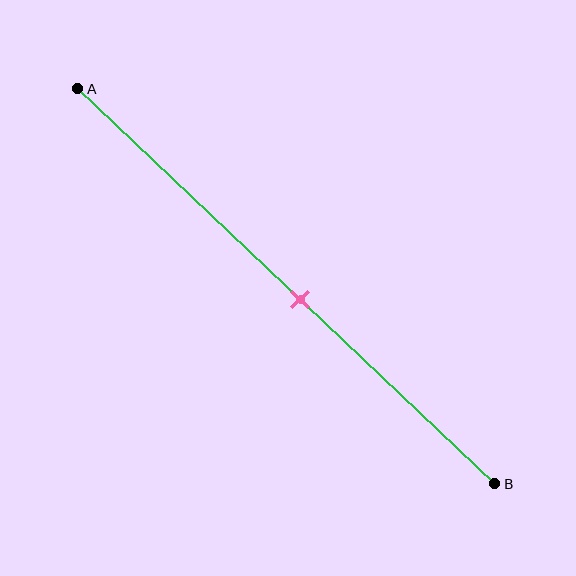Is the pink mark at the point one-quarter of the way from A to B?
No, the mark is at about 55% from A, not at the 25% one-quarter point.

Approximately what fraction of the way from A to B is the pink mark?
The pink mark is approximately 55% of the way from A to B.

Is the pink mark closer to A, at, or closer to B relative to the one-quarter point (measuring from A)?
The pink mark is closer to point B than the one-quarter point of segment AB.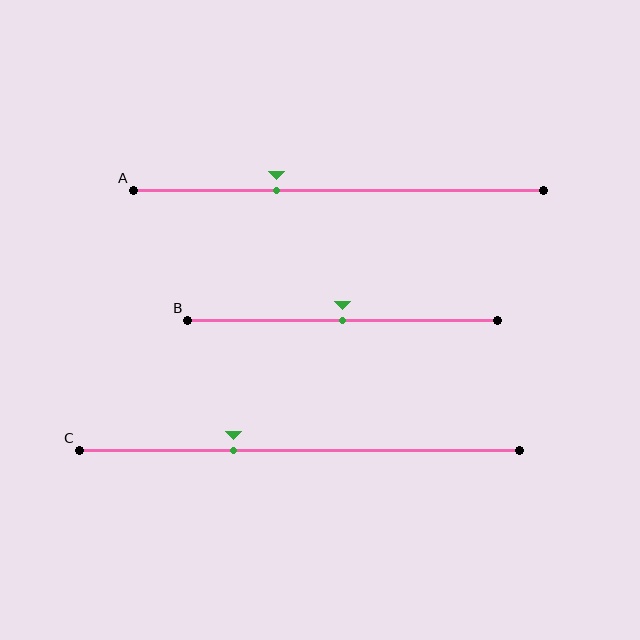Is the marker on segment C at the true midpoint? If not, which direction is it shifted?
No, the marker on segment C is shifted to the left by about 15% of the segment length.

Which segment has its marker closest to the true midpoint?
Segment B has its marker closest to the true midpoint.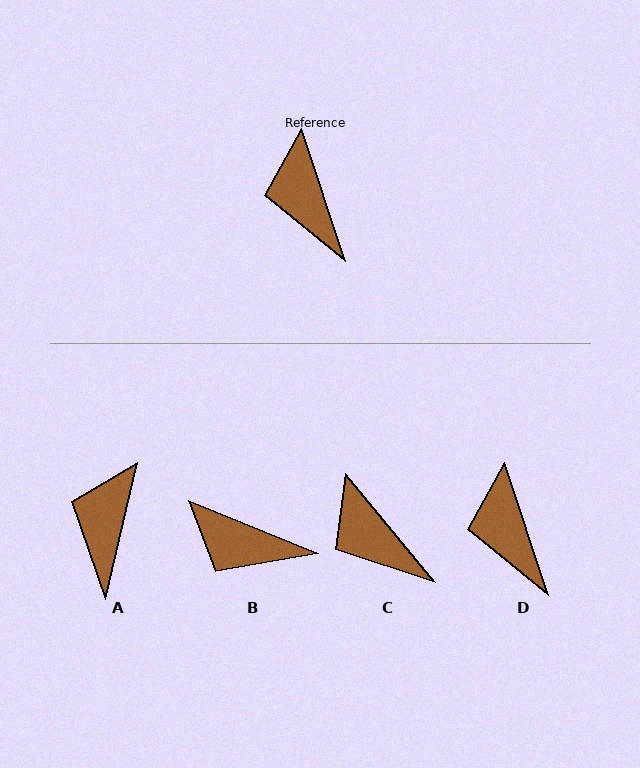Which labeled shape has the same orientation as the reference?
D.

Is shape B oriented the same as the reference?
No, it is off by about 50 degrees.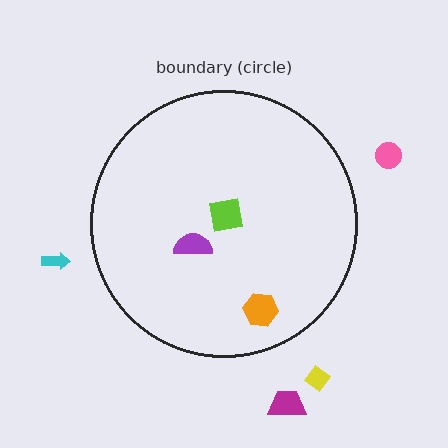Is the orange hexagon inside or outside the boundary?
Inside.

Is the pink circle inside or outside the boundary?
Outside.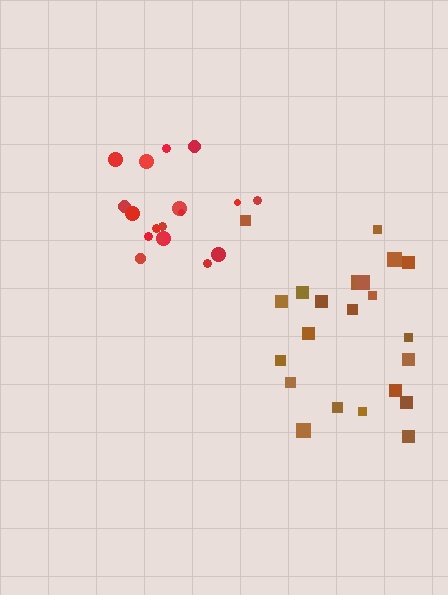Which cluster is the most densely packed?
Red.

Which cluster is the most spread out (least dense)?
Brown.